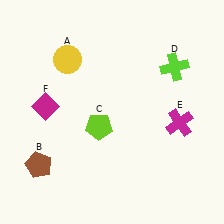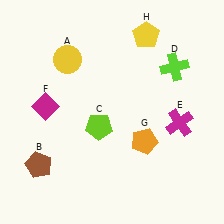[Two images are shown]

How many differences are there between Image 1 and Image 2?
There are 2 differences between the two images.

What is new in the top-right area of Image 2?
A yellow pentagon (H) was added in the top-right area of Image 2.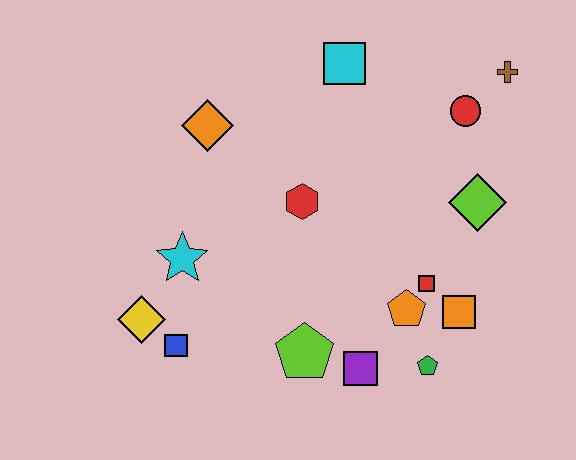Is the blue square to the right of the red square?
No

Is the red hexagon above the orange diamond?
No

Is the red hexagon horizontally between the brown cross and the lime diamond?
No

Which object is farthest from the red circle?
The yellow diamond is farthest from the red circle.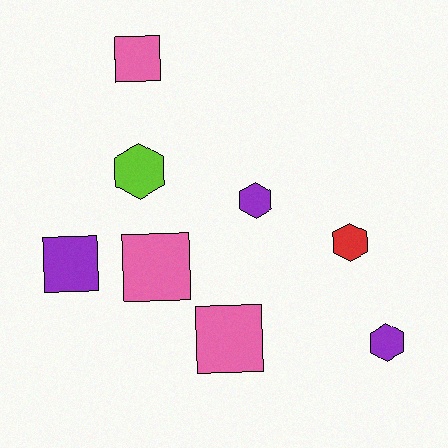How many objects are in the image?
There are 8 objects.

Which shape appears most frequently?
Hexagon, with 4 objects.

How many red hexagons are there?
There is 1 red hexagon.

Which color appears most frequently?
Pink, with 3 objects.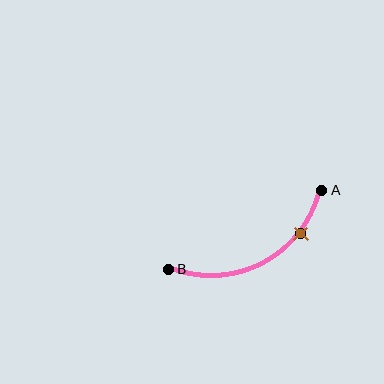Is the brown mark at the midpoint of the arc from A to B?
No. The brown mark lies on the arc but is closer to endpoint A. The arc midpoint would be at the point on the curve equidistant along the arc from both A and B.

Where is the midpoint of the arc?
The arc midpoint is the point on the curve farthest from the straight line joining A and B. It sits below that line.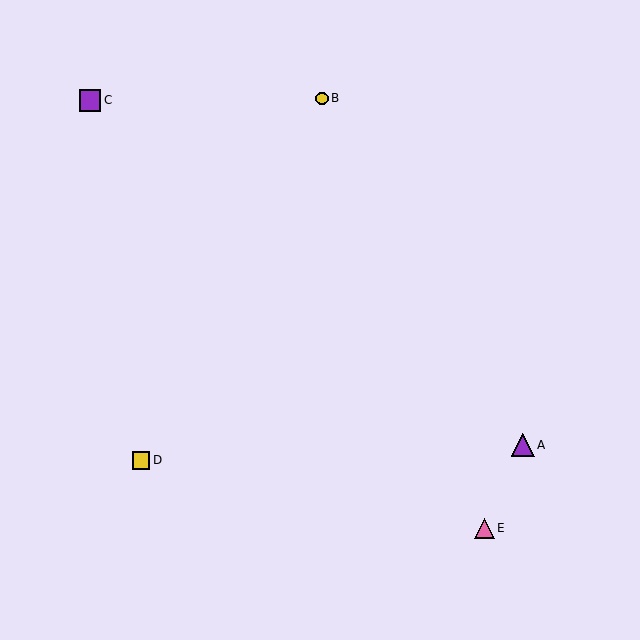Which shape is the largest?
The purple triangle (labeled A) is the largest.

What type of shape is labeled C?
Shape C is a purple square.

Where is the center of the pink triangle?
The center of the pink triangle is at (484, 528).